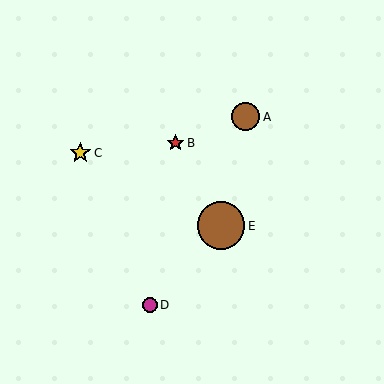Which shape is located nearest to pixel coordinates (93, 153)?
The yellow star (labeled C) at (80, 153) is nearest to that location.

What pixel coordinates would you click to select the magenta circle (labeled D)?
Click at (150, 305) to select the magenta circle D.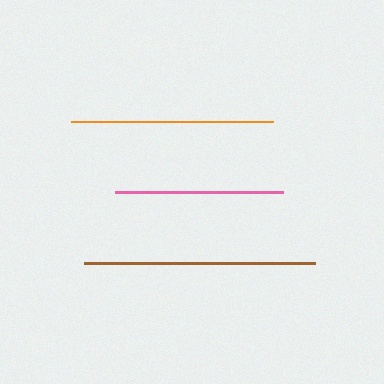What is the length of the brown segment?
The brown segment is approximately 231 pixels long.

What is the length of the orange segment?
The orange segment is approximately 202 pixels long.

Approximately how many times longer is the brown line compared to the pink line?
The brown line is approximately 1.4 times the length of the pink line.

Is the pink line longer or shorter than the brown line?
The brown line is longer than the pink line.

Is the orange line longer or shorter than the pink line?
The orange line is longer than the pink line.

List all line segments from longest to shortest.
From longest to shortest: brown, orange, pink.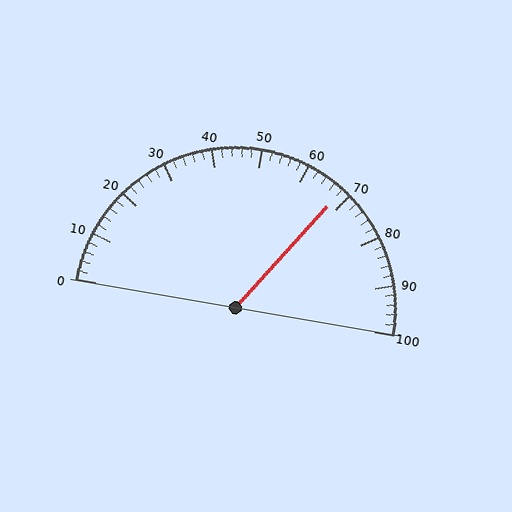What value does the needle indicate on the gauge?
The needle indicates approximately 68.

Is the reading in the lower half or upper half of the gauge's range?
The reading is in the upper half of the range (0 to 100).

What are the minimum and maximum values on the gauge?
The gauge ranges from 0 to 100.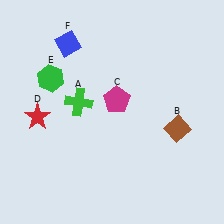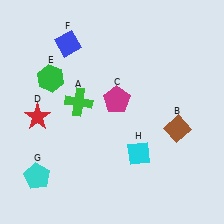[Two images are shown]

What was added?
A cyan pentagon (G), a cyan diamond (H) were added in Image 2.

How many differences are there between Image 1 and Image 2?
There are 2 differences between the two images.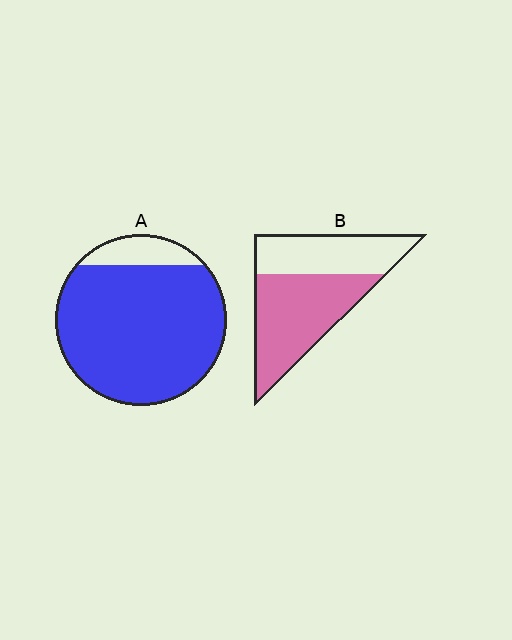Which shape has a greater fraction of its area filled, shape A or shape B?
Shape A.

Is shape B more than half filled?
Yes.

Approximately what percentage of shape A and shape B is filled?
A is approximately 90% and B is approximately 60%.